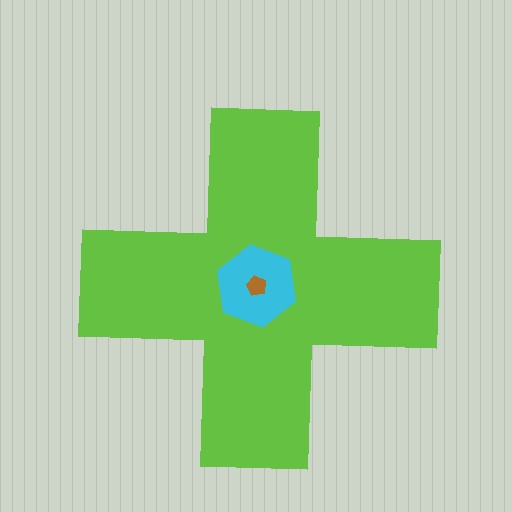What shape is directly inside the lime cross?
The cyan hexagon.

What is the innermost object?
The brown pentagon.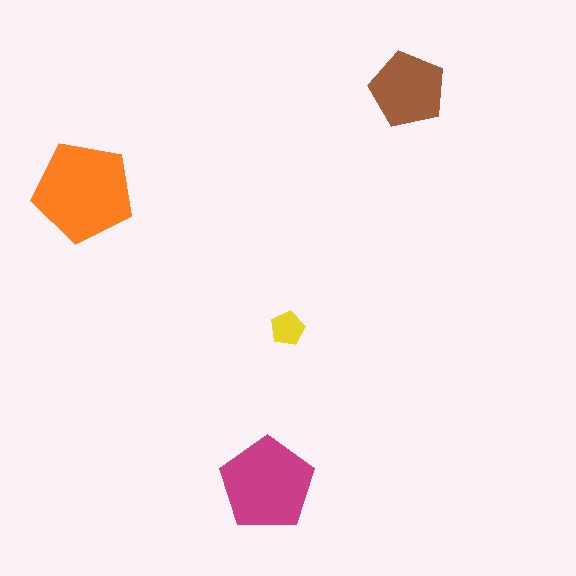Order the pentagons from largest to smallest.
the orange one, the magenta one, the brown one, the yellow one.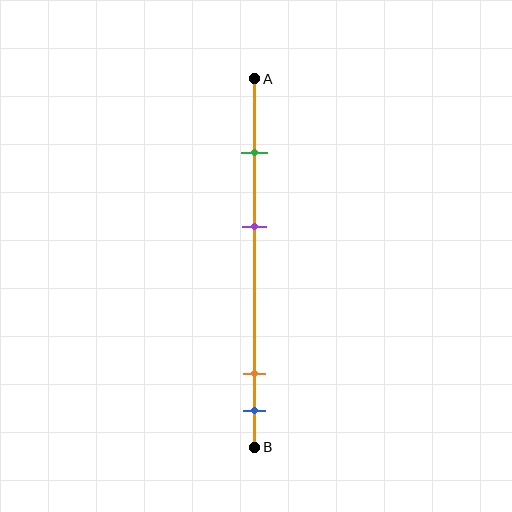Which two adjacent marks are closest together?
The orange and blue marks are the closest adjacent pair.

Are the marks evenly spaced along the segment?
No, the marks are not evenly spaced.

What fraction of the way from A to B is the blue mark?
The blue mark is approximately 90% (0.9) of the way from A to B.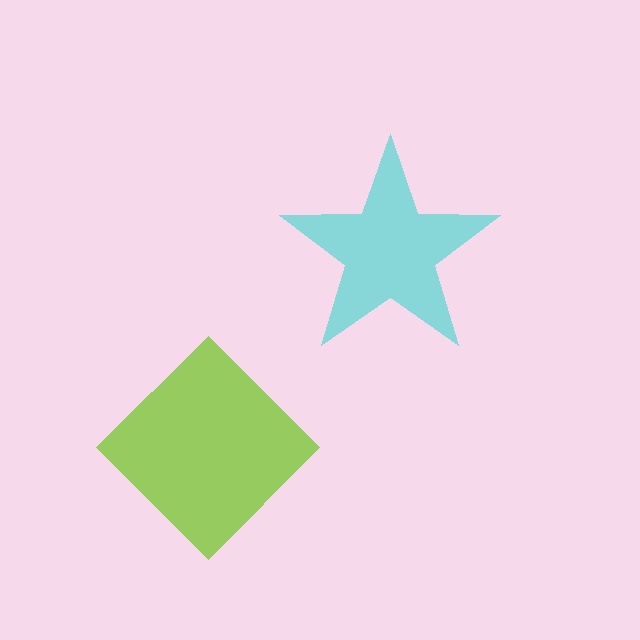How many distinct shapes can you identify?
There are 2 distinct shapes: a lime diamond, a cyan star.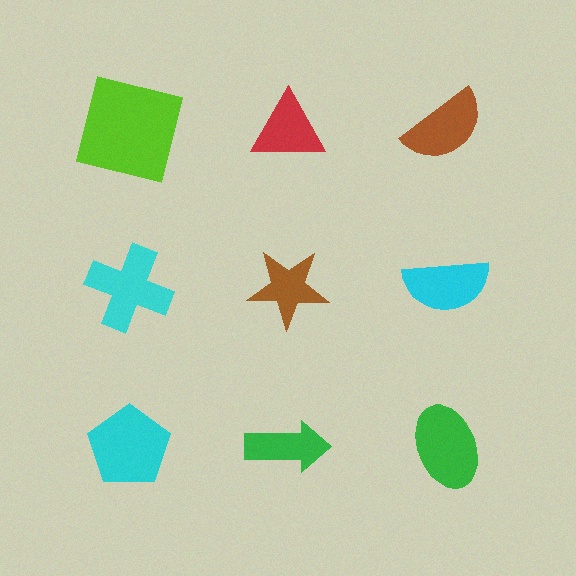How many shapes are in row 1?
3 shapes.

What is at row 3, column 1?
A cyan pentagon.